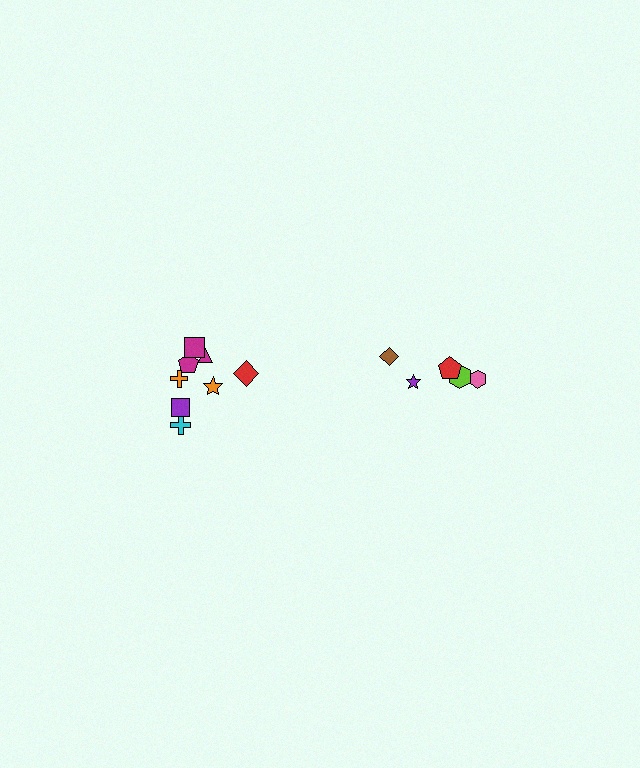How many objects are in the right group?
There are 5 objects.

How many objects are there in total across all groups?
There are 13 objects.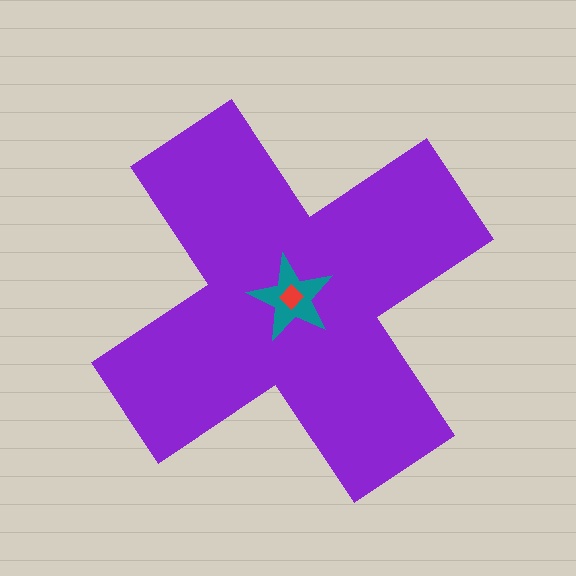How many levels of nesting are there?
3.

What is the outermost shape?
The purple cross.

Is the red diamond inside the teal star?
Yes.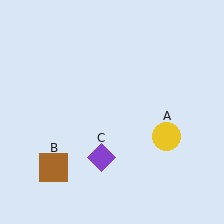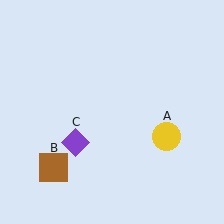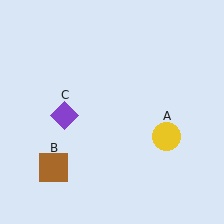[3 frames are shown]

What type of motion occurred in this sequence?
The purple diamond (object C) rotated clockwise around the center of the scene.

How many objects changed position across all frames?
1 object changed position: purple diamond (object C).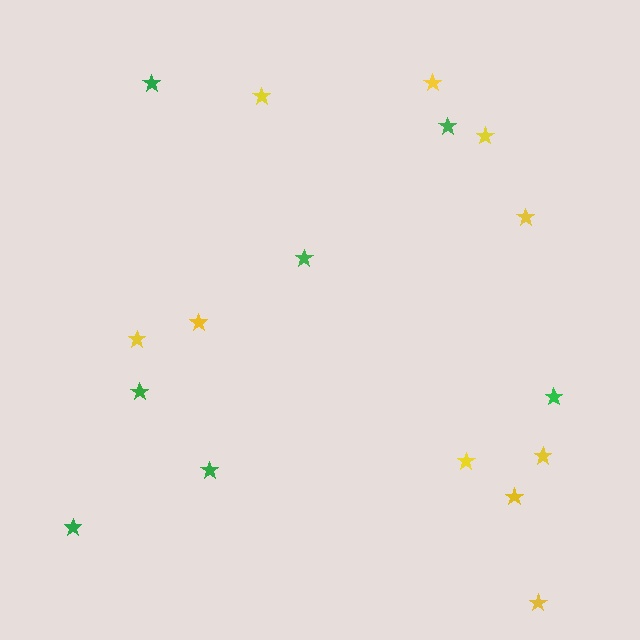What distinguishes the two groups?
There are 2 groups: one group of green stars (7) and one group of yellow stars (10).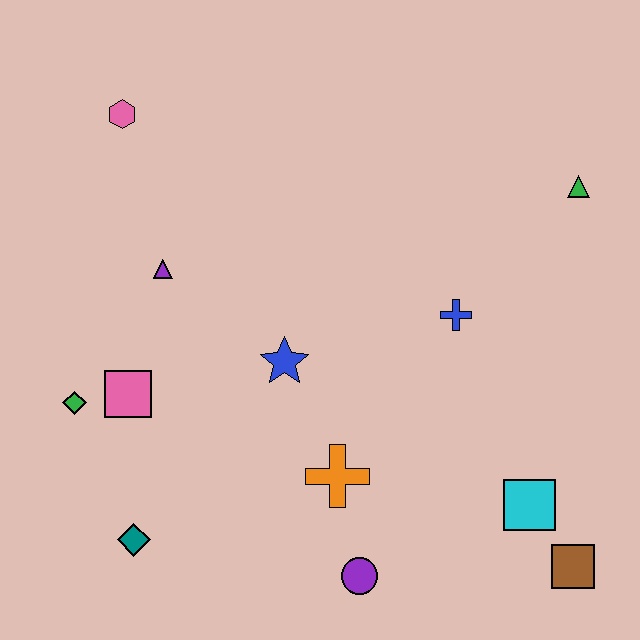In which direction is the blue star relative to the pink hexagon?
The blue star is below the pink hexagon.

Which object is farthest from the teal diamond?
The green triangle is farthest from the teal diamond.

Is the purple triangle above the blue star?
Yes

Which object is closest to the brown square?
The cyan square is closest to the brown square.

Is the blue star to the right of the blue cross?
No